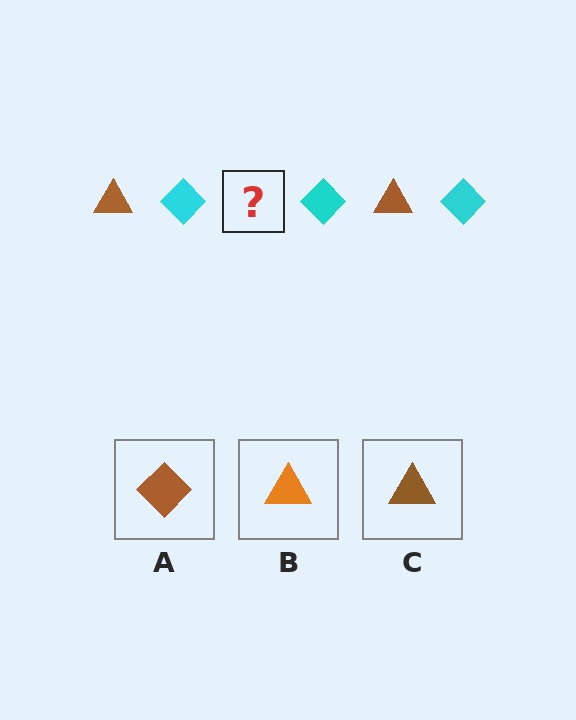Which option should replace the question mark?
Option C.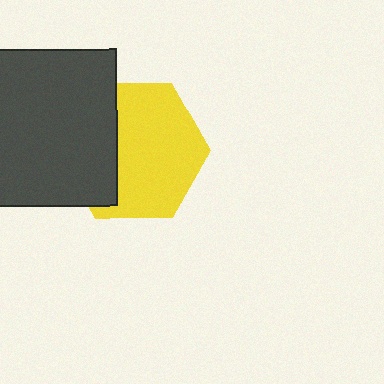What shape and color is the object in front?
The object in front is a dark gray rectangle.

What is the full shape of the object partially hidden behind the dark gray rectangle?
The partially hidden object is a yellow hexagon.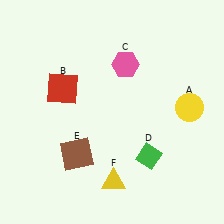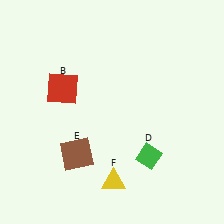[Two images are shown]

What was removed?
The pink hexagon (C), the yellow circle (A) were removed in Image 2.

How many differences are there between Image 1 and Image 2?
There are 2 differences between the two images.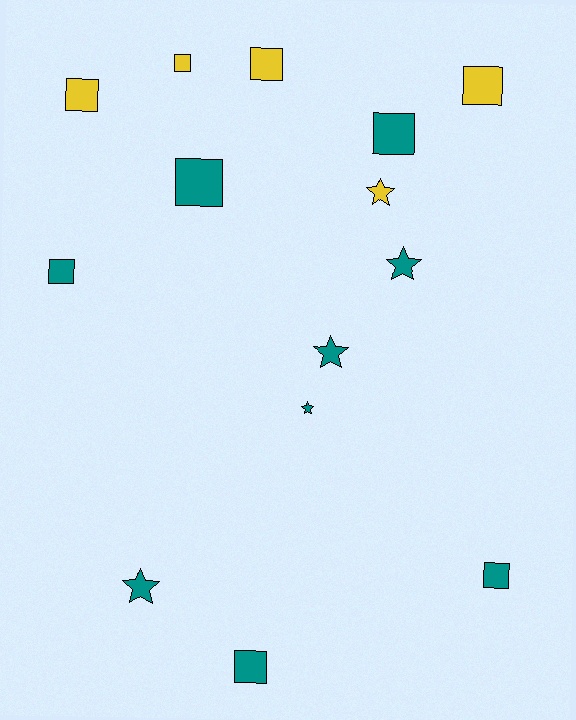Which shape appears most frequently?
Square, with 9 objects.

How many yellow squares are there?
There are 4 yellow squares.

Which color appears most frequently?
Teal, with 9 objects.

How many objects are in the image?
There are 14 objects.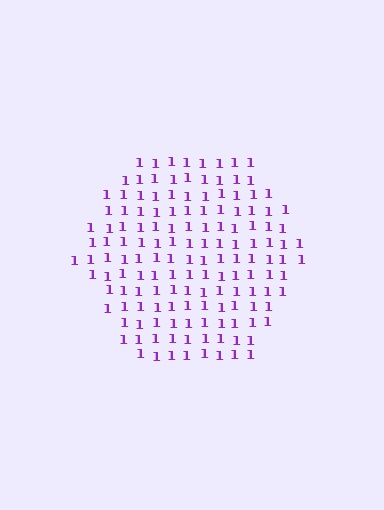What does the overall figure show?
The overall figure shows a hexagon.